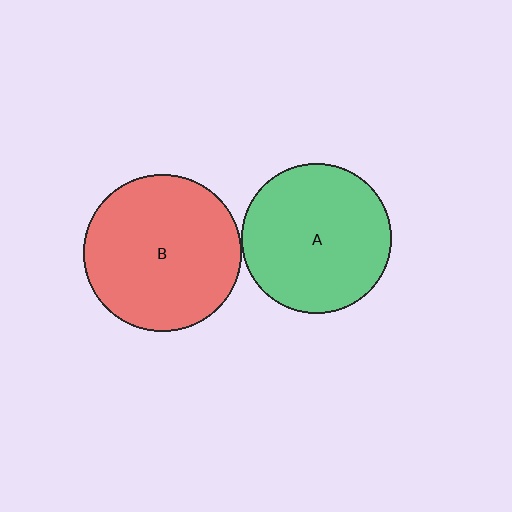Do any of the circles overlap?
No, none of the circles overlap.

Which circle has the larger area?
Circle B (red).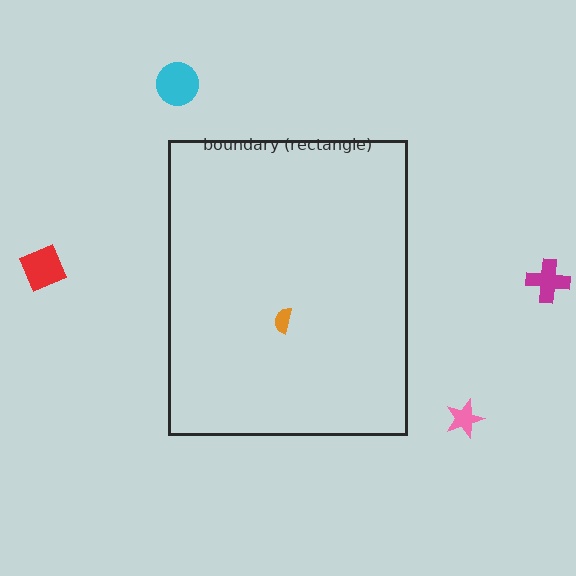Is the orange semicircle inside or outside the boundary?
Inside.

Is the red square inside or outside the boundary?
Outside.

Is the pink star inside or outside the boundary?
Outside.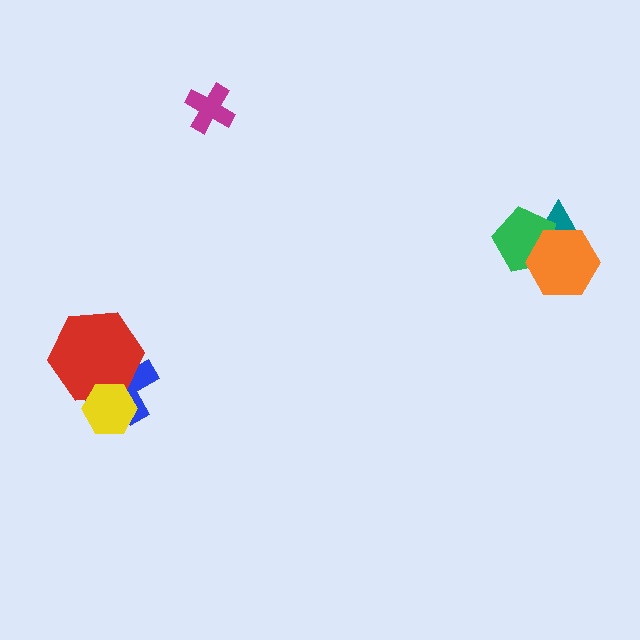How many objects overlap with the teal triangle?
2 objects overlap with the teal triangle.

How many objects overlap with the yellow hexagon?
2 objects overlap with the yellow hexagon.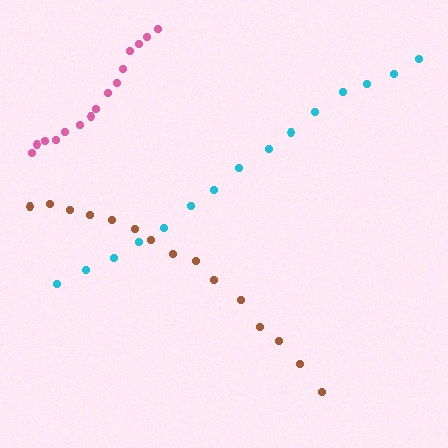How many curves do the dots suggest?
There are 3 distinct paths.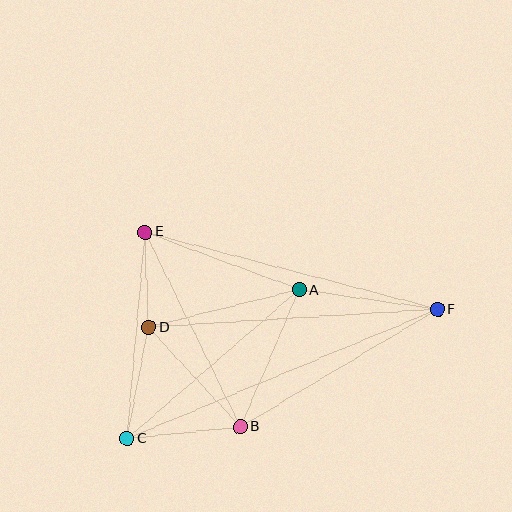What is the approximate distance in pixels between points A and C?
The distance between A and C is approximately 227 pixels.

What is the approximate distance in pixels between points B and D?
The distance between B and D is approximately 135 pixels.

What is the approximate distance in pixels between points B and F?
The distance between B and F is approximately 230 pixels.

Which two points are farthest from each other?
Points C and F are farthest from each other.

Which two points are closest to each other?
Points D and E are closest to each other.